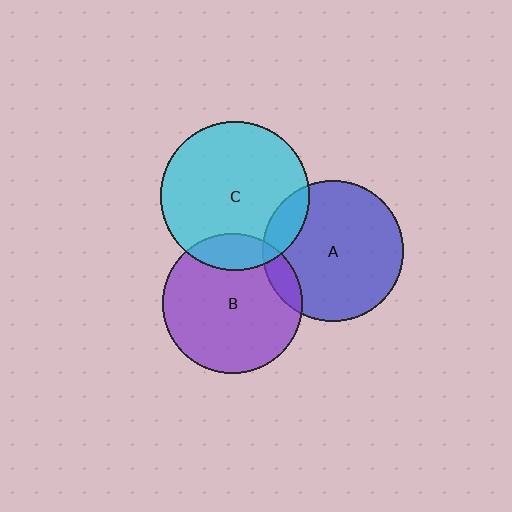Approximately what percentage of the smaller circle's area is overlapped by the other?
Approximately 15%.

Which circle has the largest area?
Circle C (cyan).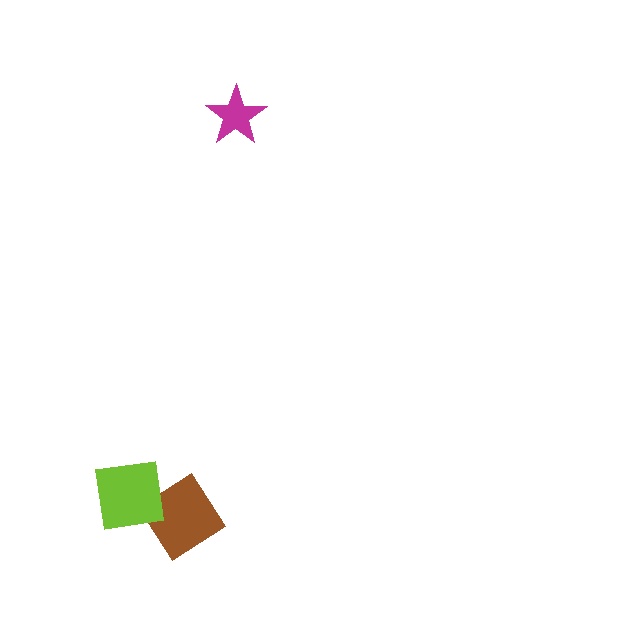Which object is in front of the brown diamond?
The lime square is in front of the brown diamond.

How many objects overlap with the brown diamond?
1 object overlaps with the brown diamond.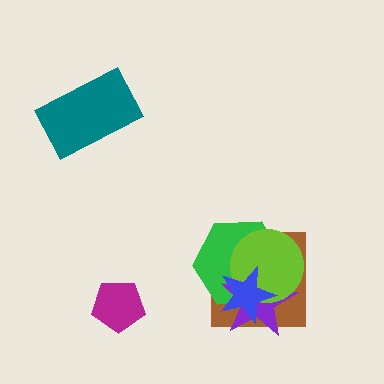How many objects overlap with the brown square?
4 objects overlap with the brown square.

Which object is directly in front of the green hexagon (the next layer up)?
The purple star is directly in front of the green hexagon.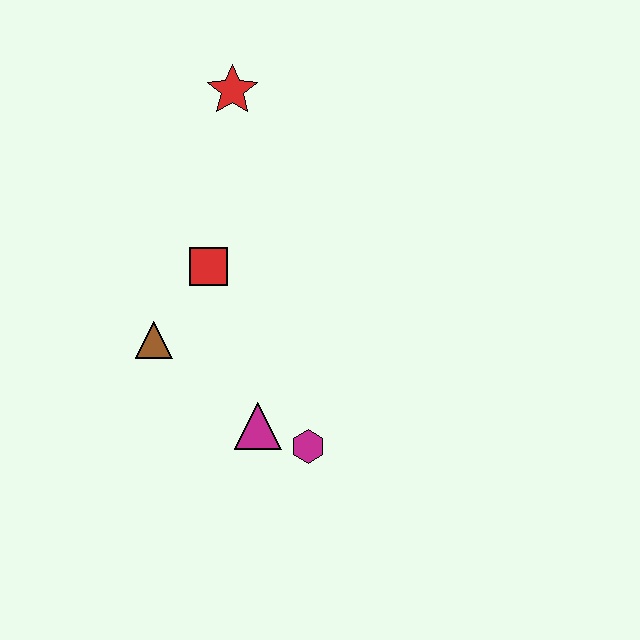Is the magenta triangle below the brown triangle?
Yes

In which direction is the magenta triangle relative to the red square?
The magenta triangle is below the red square.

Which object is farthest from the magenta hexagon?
The red star is farthest from the magenta hexagon.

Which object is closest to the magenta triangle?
The magenta hexagon is closest to the magenta triangle.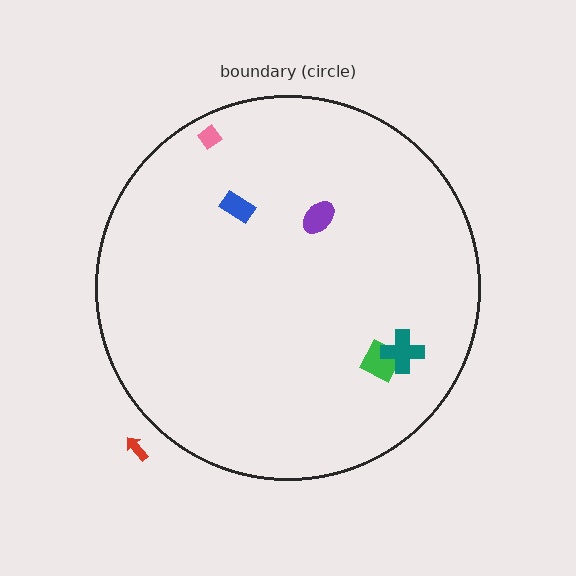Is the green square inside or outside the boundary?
Inside.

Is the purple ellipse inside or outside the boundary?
Inside.